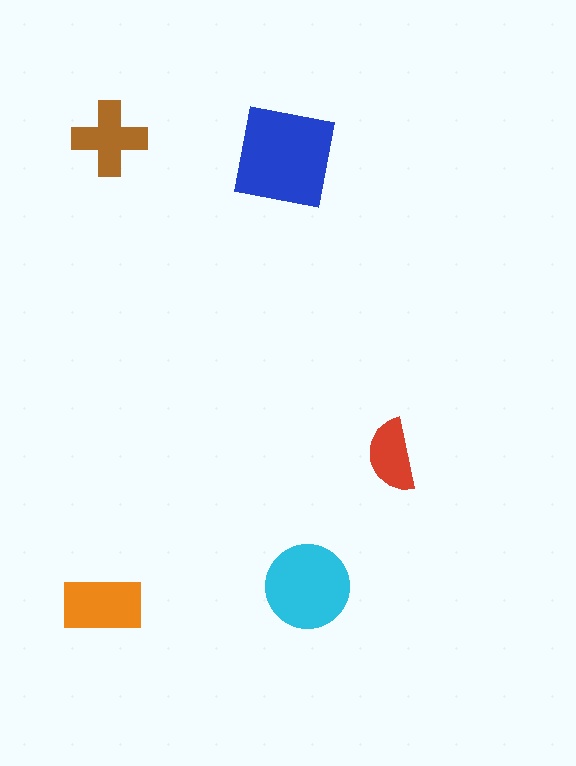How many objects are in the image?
There are 5 objects in the image.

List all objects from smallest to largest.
The red semicircle, the brown cross, the orange rectangle, the cyan circle, the blue square.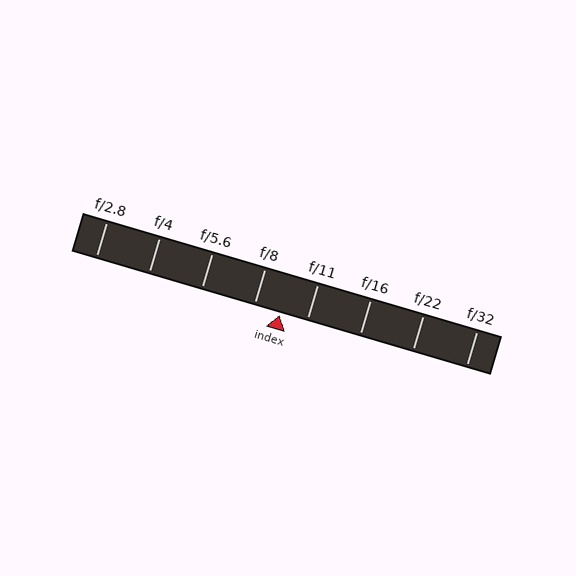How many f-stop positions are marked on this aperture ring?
There are 8 f-stop positions marked.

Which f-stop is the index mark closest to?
The index mark is closest to f/8.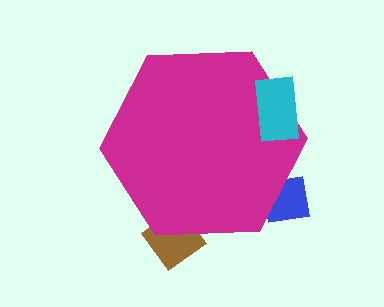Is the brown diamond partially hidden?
Yes, the brown diamond is partially hidden behind the magenta hexagon.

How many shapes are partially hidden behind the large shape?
2 shapes are partially hidden.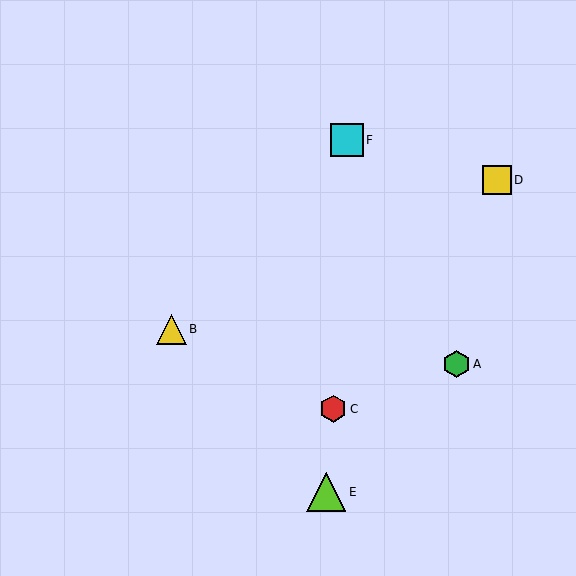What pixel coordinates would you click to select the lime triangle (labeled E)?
Click at (326, 492) to select the lime triangle E.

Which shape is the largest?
The lime triangle (labeled E) is the largest.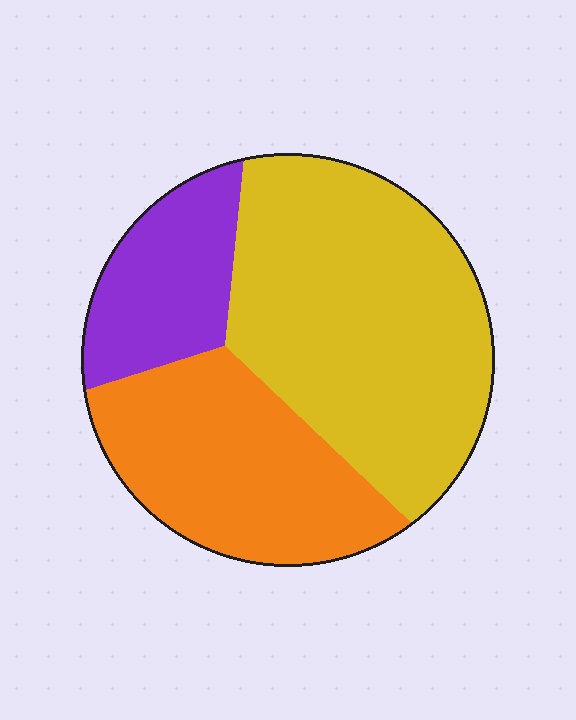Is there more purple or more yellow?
Yellow.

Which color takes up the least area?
Purple, at roughly 20%.